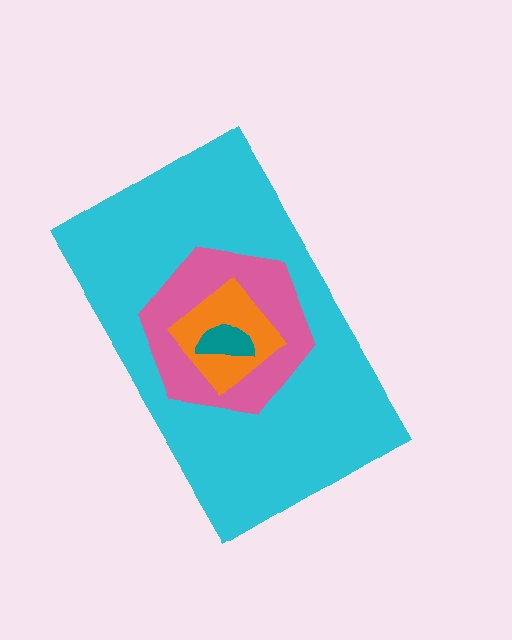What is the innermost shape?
The teal semicircle.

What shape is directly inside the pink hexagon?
The orange diamond.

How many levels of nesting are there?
4.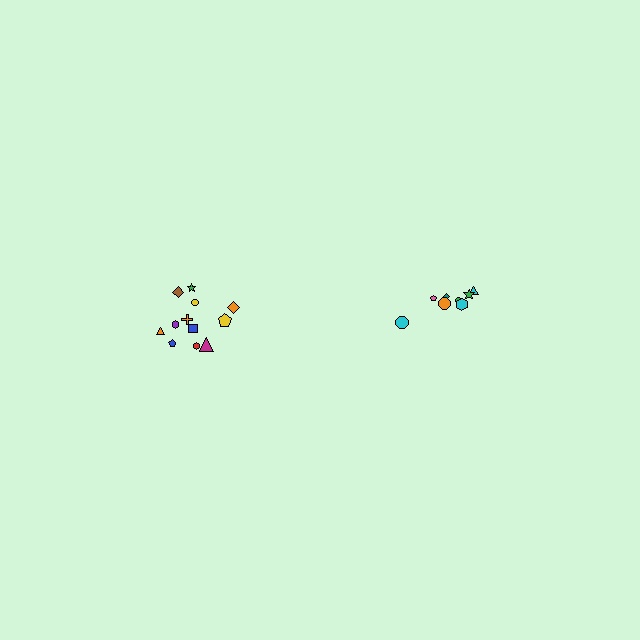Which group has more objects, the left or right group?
The left group.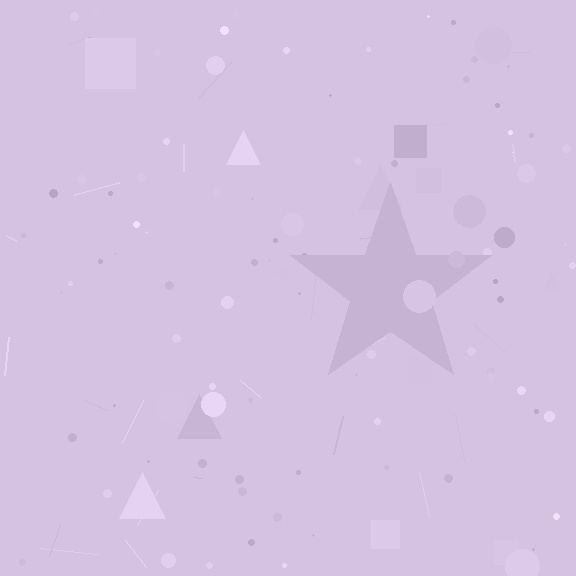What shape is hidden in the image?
A star is hidden in the image.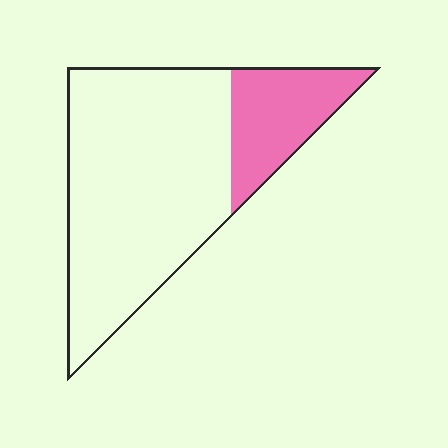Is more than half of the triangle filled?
No.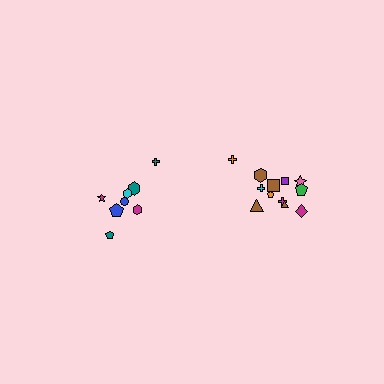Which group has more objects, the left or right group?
The right group.